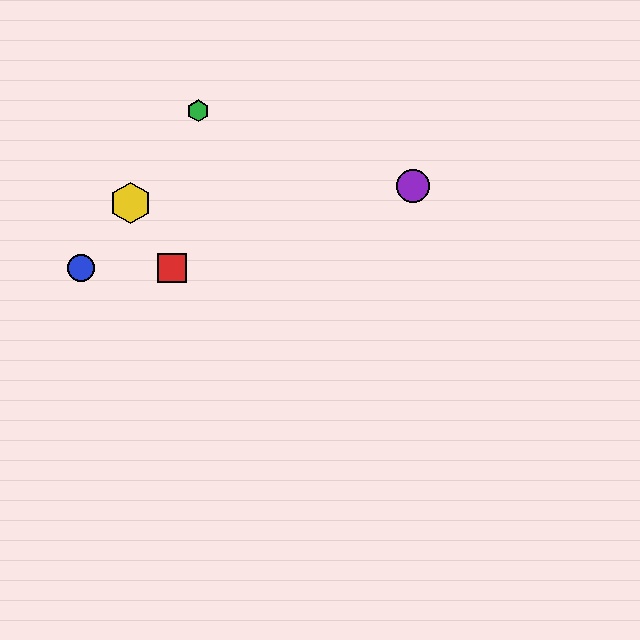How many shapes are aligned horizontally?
2 shapes (the red square, the blue circle) are aligned horizontally.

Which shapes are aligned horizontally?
The red square, the blue circle are aligned horizontally.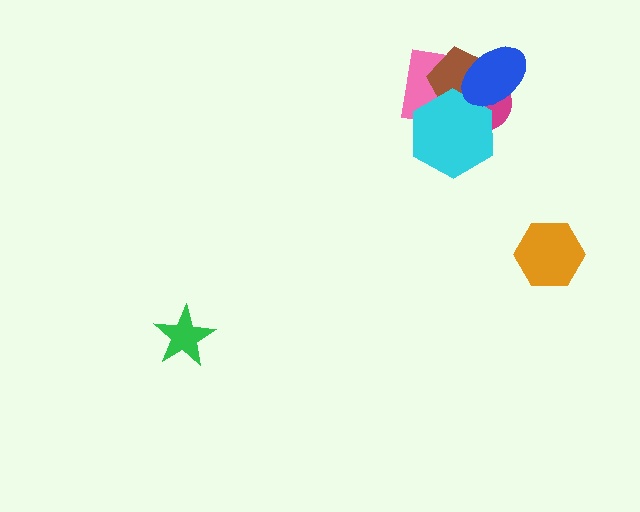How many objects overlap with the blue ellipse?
4 objects overlap with the blue ellipse.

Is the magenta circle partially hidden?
Yes, it is partially covered by another shape.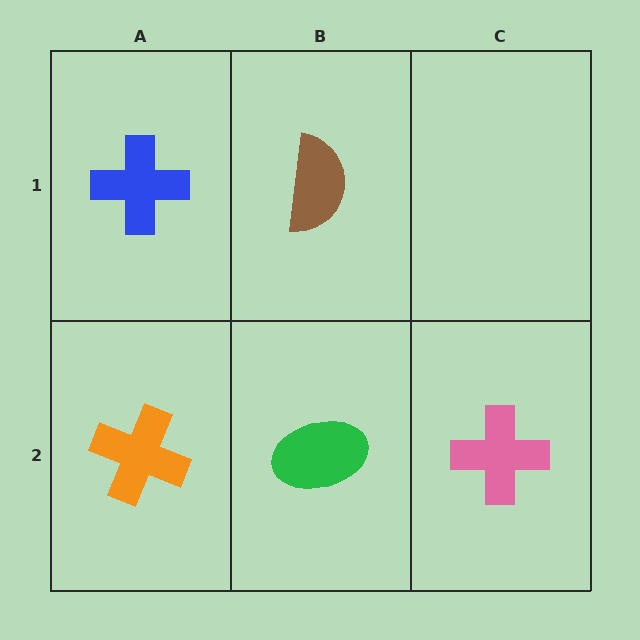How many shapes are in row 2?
3 shapes.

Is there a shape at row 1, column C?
No, that cell is empty.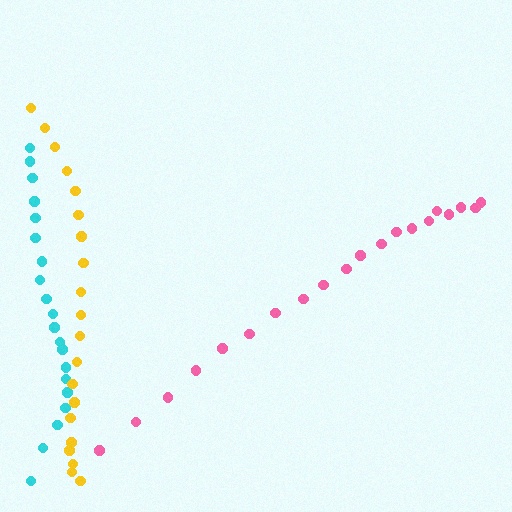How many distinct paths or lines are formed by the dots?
There are 3 distinct paths.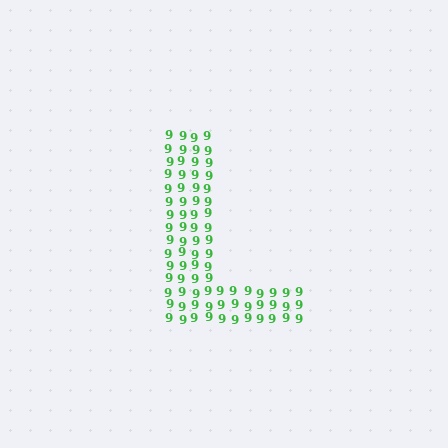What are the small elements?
The small elements are digit 9's.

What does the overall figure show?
The overall figure shows the letter L.